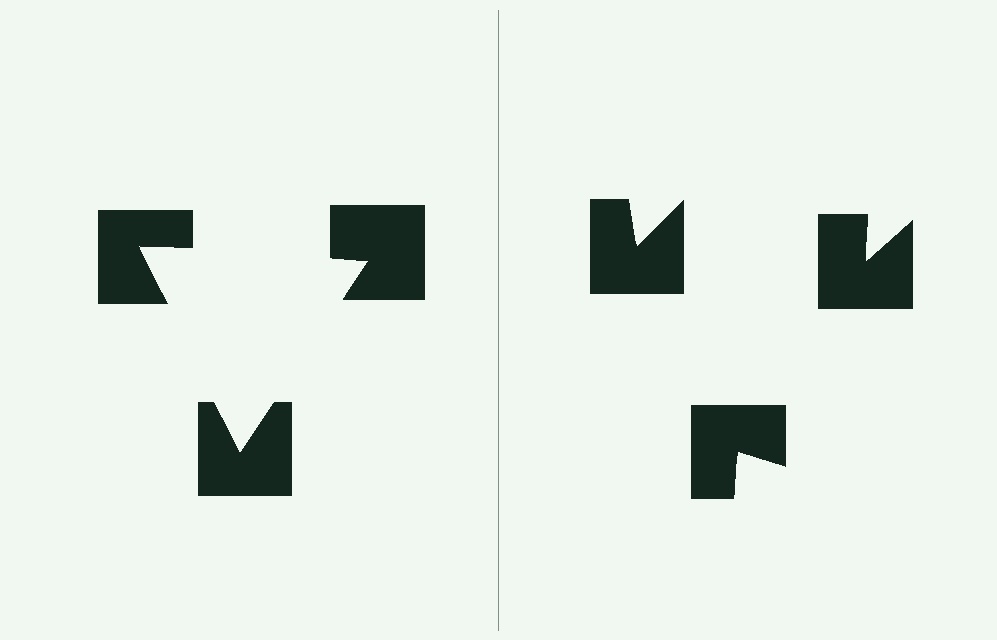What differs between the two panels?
The notched squares are positioned identically on both sides; only the wedge orientations differ. On the left they align to a triangle; on the right they are misaligned.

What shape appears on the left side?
An illusory triangle.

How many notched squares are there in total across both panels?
6 — 3 on each side.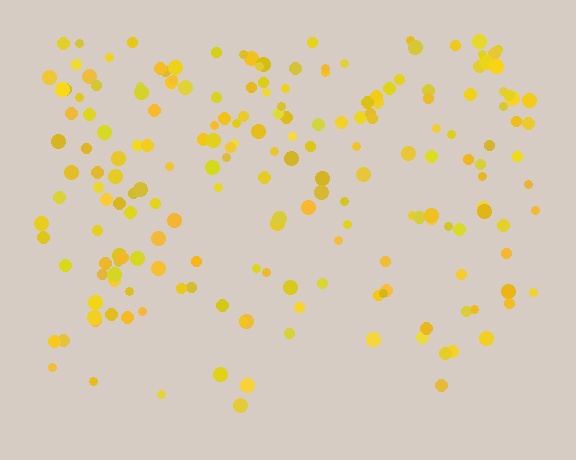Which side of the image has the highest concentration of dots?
The top.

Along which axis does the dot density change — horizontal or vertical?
Vertical.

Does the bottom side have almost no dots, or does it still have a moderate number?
Still a moderate number, just noticeably fewer than the top.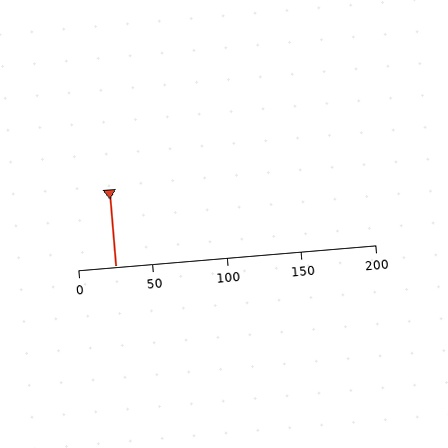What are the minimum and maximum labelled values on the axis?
The axis runs from 0 to 200.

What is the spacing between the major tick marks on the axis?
The major ticks are spaced 50 apart.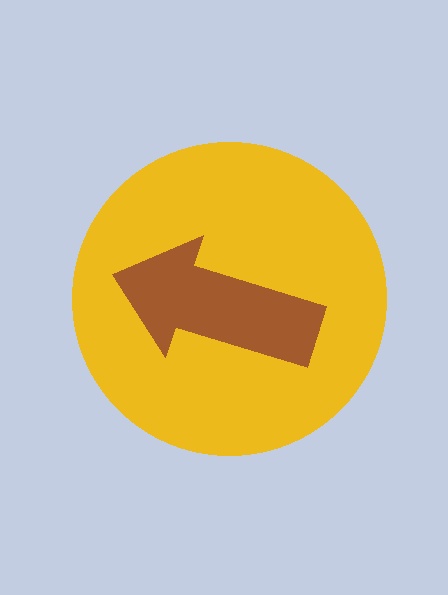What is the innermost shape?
The brown arrow.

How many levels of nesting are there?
2.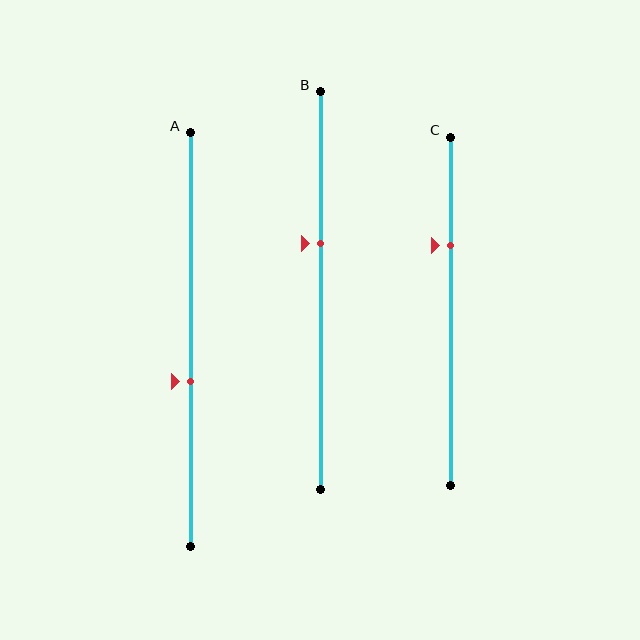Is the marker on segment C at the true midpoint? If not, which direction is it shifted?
No, the marker on segment C is shifted upward by about 19% of the segment length.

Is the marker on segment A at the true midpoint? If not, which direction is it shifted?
No, the marker on segment A is shifted downward by about 10% of the segment length.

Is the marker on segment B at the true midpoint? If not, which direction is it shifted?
No, the marker on segment B is shifted upward by about 12% of the segment length.